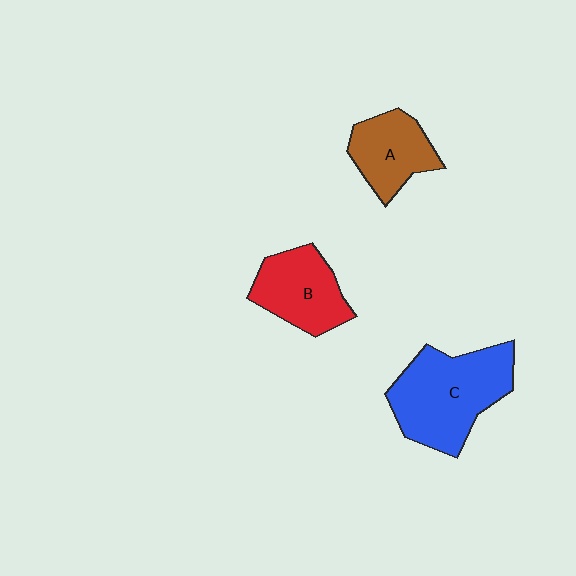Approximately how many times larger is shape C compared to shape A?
Approximately 1.7 times.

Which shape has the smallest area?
Shape A (brown).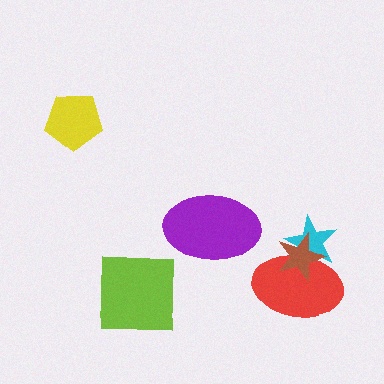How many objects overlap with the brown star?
2 objects overlap with the brown star.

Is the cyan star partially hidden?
Yes, it is partially covered by another shape.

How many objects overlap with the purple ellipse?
0 objects overlap with the purple ellipse.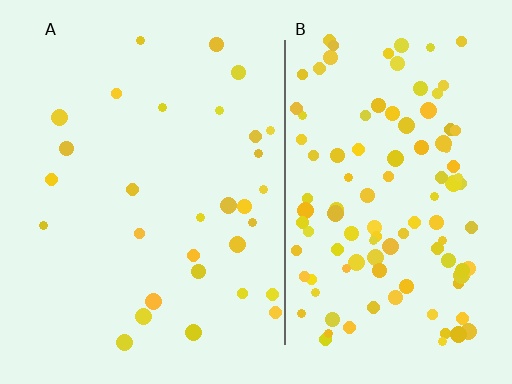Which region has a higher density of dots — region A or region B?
B (the right).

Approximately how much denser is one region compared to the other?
Approximately 3.7× — region B over region A.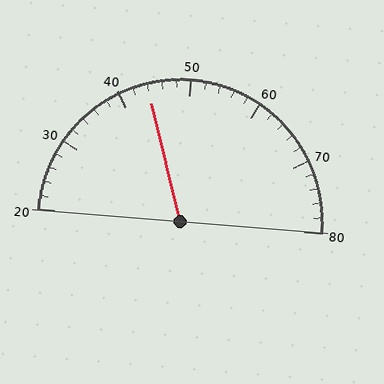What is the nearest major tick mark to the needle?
The nearest major tick mark is 40.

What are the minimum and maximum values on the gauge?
The gauge ranges from 20 to 80.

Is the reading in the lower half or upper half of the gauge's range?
The reading is in the lower half of the range (20 to 80).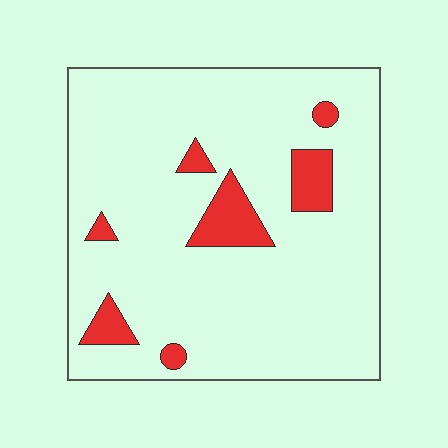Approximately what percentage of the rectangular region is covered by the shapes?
Approximately 10%.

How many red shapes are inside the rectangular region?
7.